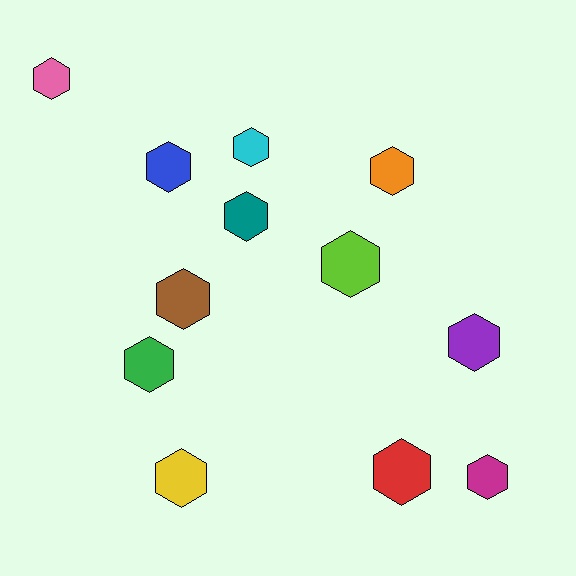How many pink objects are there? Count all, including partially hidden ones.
There is 1 pink object.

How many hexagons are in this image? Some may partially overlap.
There are 12 hexagons.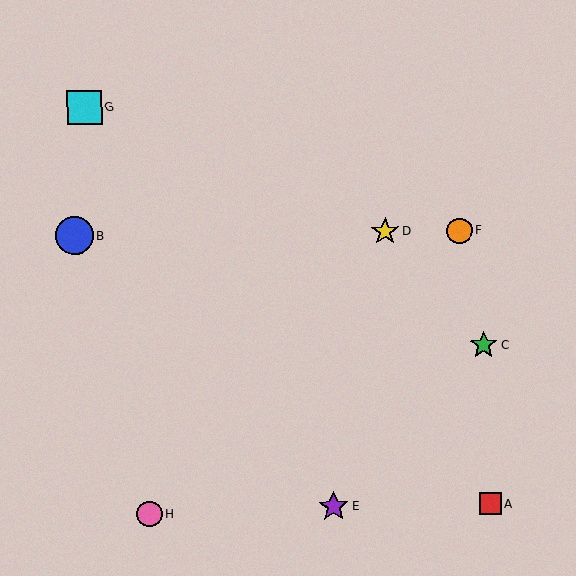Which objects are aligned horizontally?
Objects B, D, F are aligned horizontally.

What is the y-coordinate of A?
Object A is at y≈504.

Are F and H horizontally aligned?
No, F is at y≈230 and H is at y≈514.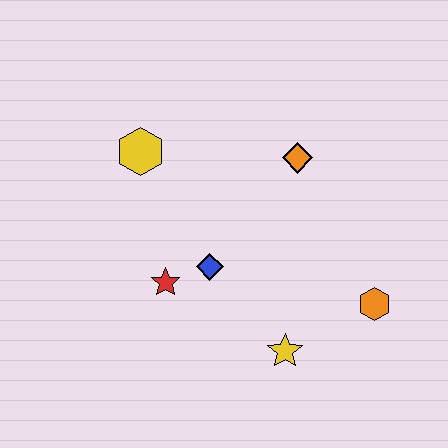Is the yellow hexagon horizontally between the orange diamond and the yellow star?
No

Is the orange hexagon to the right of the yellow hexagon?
Yes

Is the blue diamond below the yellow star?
No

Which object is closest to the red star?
The blue diamond is closest to the red star.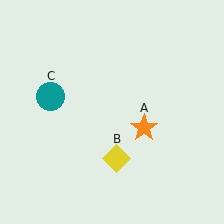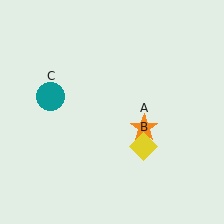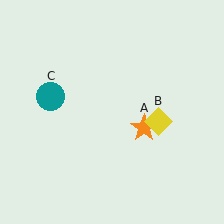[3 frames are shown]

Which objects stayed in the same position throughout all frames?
Orange star (object A) and teal circle (object C) remained stationary.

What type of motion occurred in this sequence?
The yellow diamond (object B) rotated counterclockwise around the center of the scene.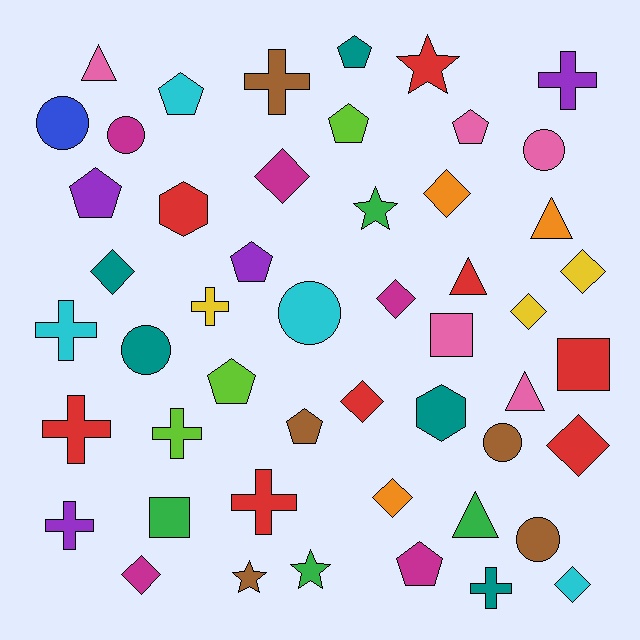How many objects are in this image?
There are 50 objects.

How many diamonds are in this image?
There are 11 diamonds.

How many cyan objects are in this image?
There are 4 cyan objects.